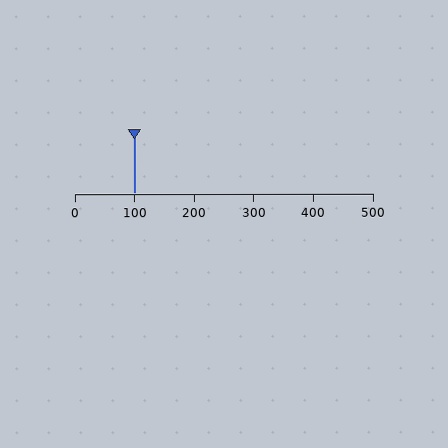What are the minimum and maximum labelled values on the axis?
The axis runs from 0 to 500.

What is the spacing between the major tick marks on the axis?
The major ticks are spaced 100 apart.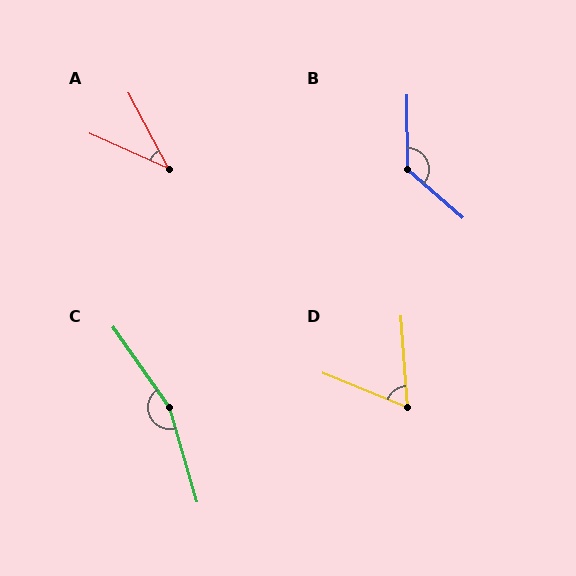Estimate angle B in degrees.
Approximately 132 degrees.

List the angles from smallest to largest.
A (38°), D (64°), B (132°), C (161°).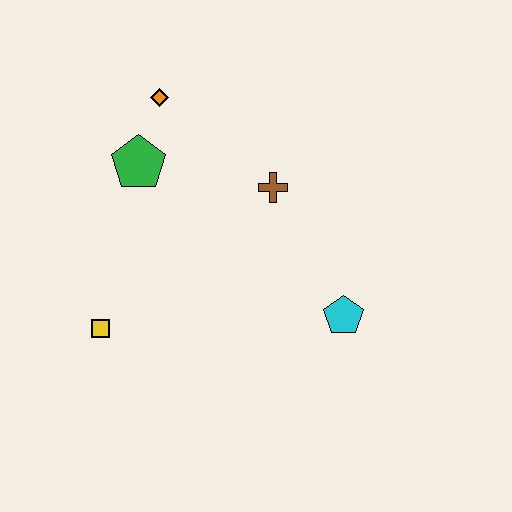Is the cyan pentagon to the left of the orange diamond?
No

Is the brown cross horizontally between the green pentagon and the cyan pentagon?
Yes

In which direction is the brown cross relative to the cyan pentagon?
The brown cross is above the cyan pentagon.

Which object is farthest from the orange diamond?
The cyan pentagon is farthest from the orange diamond.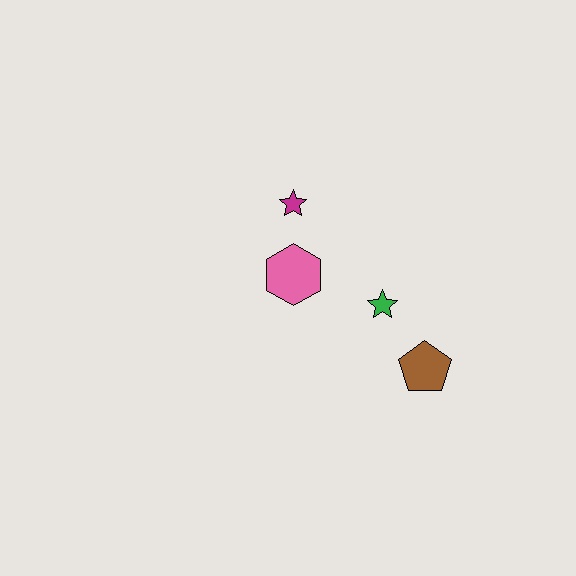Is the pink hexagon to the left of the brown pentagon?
Yes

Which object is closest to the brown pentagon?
The green star is closest to the brown pentagon.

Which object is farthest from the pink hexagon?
The brown pentagon is farthest from the pink hexagon.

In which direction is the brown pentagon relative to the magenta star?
The brown pentagon is below the magenta star.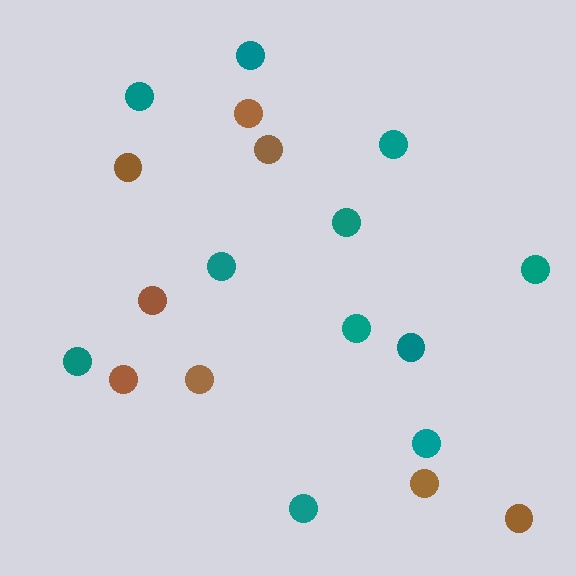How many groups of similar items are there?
There are 2 groups: one group of brown circles (8) and one group of teal circles (11).